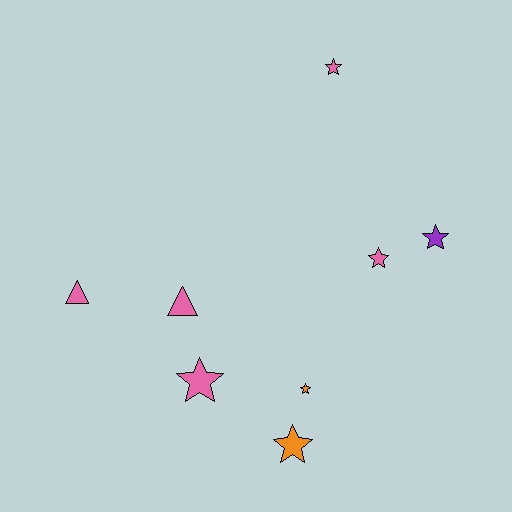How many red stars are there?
There are no red stars.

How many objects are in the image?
There are 8 objects.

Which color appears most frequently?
Pink, with 5 objects.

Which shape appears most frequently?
Star, with 6 objects.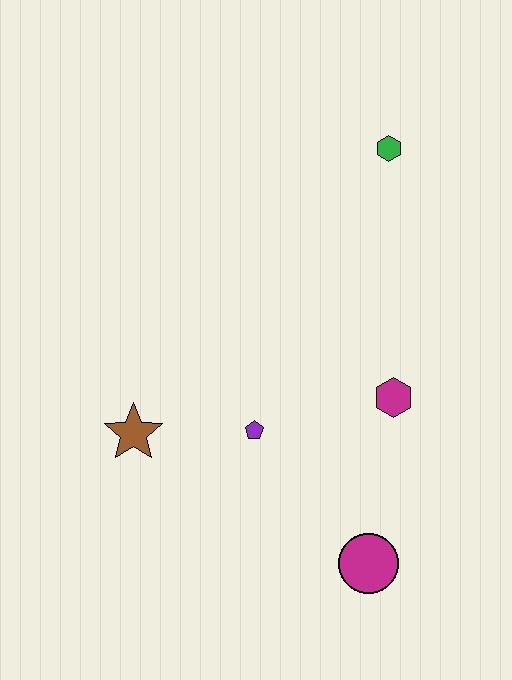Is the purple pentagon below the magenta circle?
No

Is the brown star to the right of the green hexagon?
No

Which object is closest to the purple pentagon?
The brown star is closest to the purple pentagon.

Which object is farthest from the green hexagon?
The magenta circle is farthest from the green hexagon.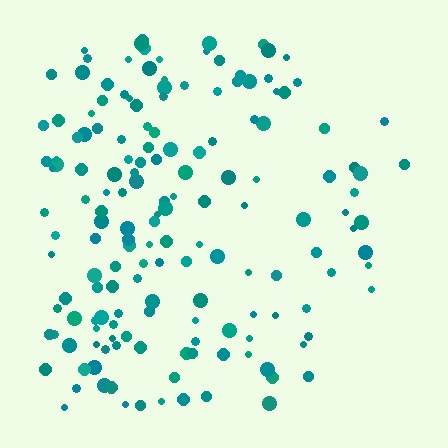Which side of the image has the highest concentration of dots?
The left.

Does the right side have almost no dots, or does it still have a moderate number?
Still a moderate number, just noticeably fewer than the left.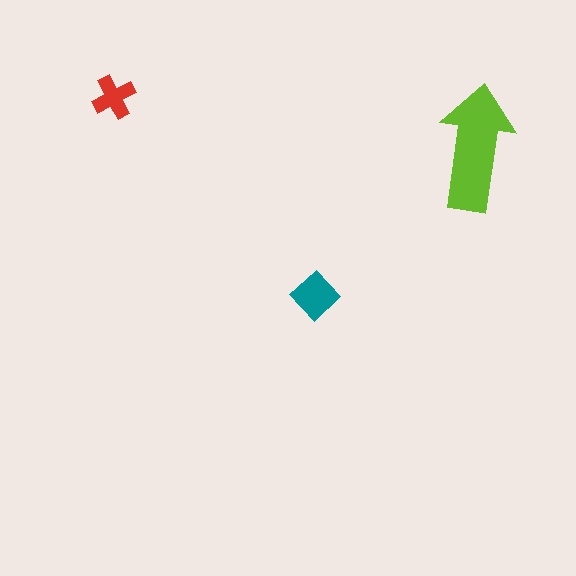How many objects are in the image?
There are 3 objects in the image.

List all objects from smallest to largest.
The red cross, the teal diamond, the lime arrow.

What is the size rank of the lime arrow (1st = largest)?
1st.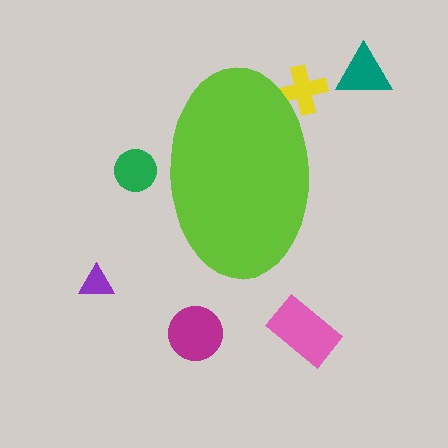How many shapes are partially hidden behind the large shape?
2 shapes are partially hidden.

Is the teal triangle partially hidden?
No, the teal triangle is fully visible.